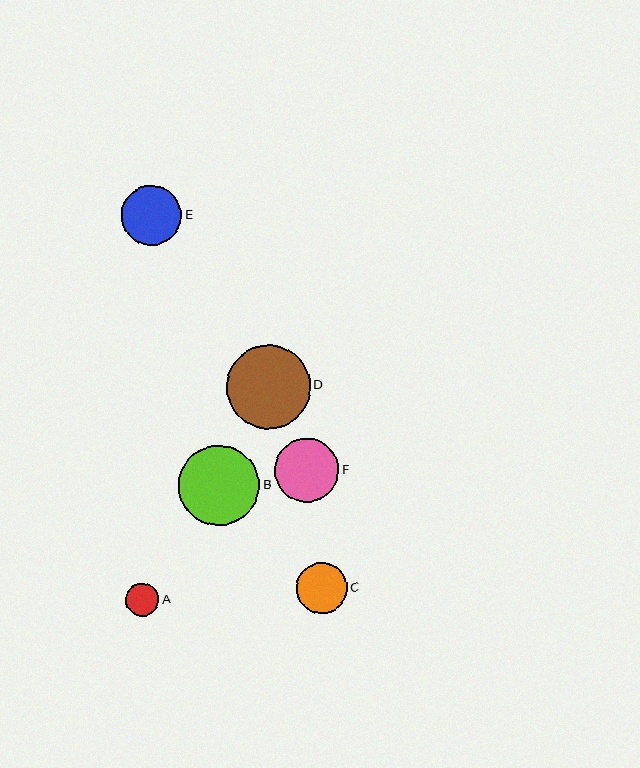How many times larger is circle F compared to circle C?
Circle F is approximately 1.3 times the size of circle C.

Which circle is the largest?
Circle D is the largest with a size of approximately 84 pixels.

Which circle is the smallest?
Circle A is the smallest with a size of approximately 33 pixels.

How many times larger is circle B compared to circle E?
Circle B is approximately 1.3 times the size of circle E.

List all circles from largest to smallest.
From largest to smallest: D, B, F, E, C, A.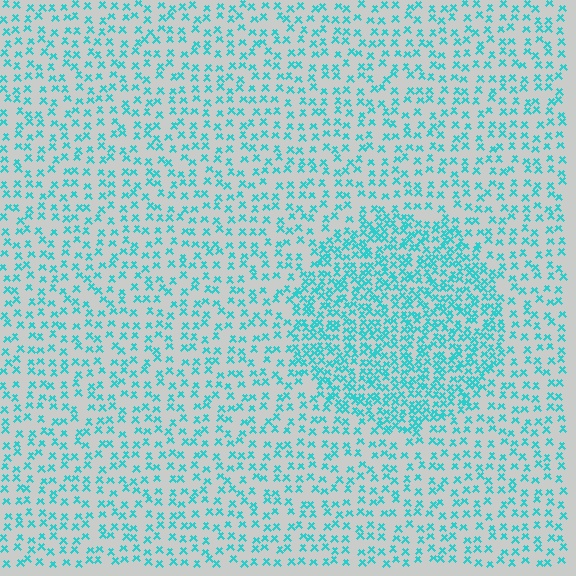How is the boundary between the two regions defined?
The boundary is defined by a change in element density (approximately 2.1x ratio). All elements are the same color, size, and shape.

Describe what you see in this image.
The image contains small cyan elements arranged at two different densities. A circle-shaped region is visible where the elements are more densely packed than the surrounding area.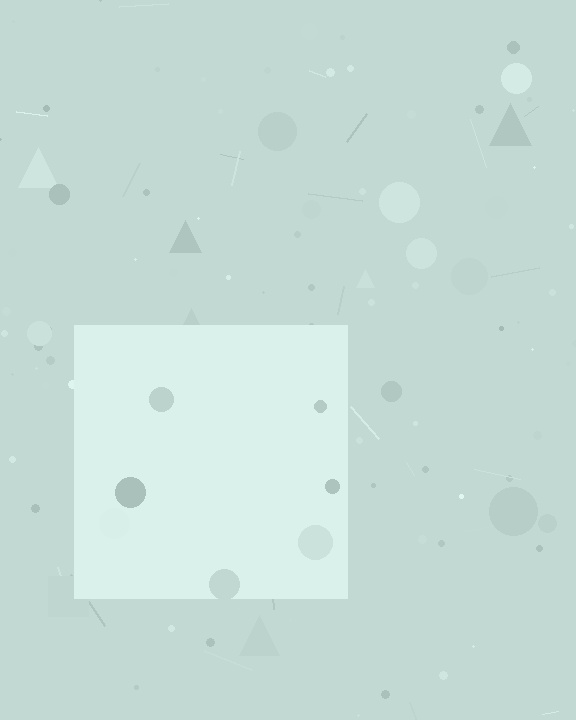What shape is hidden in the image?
A square is hidden in the image.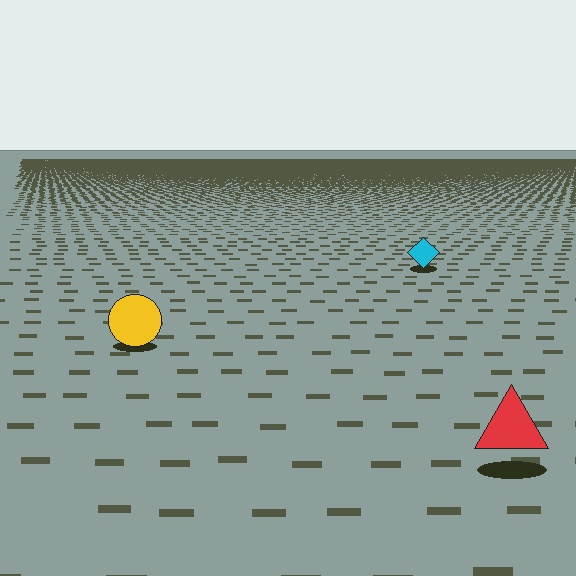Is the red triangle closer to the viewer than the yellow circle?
Yes. The red triangle is closer — you can tell from the texture gradient: the ground texture is coarser near it.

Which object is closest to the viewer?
The red triangle is closest. The texture marks near it are larger and more spread out.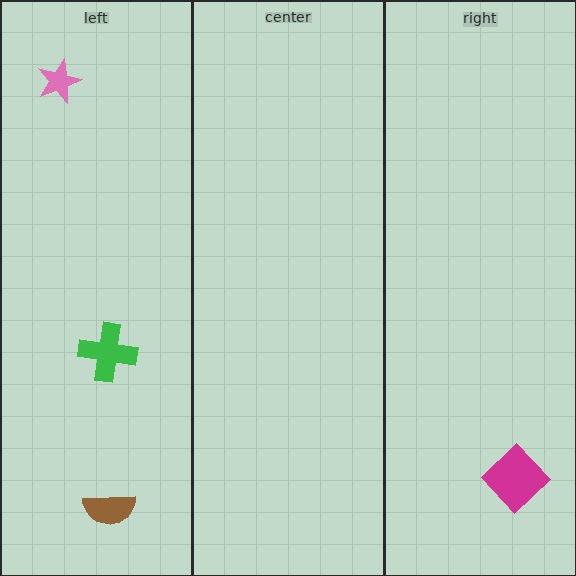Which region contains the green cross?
The left region.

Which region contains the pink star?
The left region.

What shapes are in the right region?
The magenta diamond.